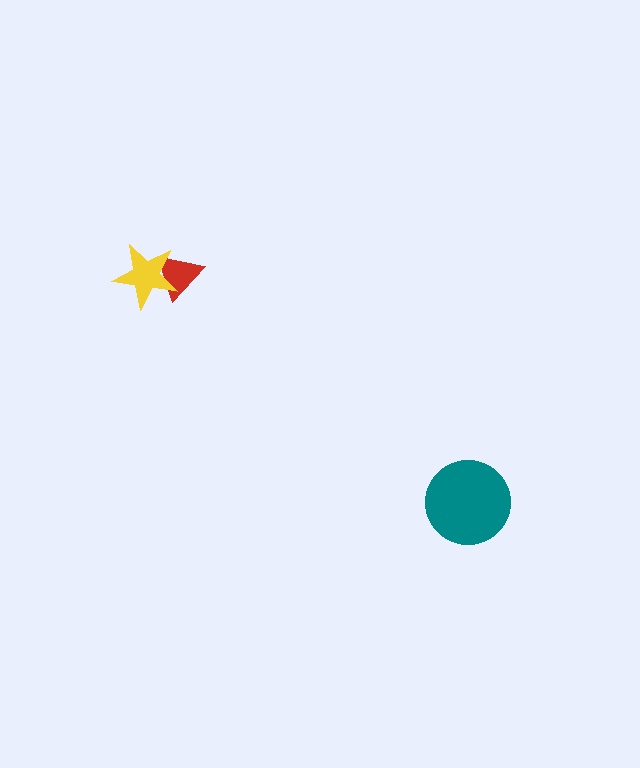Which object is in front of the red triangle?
The yellow star is in front of the red triangle.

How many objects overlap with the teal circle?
0 objects overlap with the teal circle.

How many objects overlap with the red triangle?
1 object overlaps with the red triangle.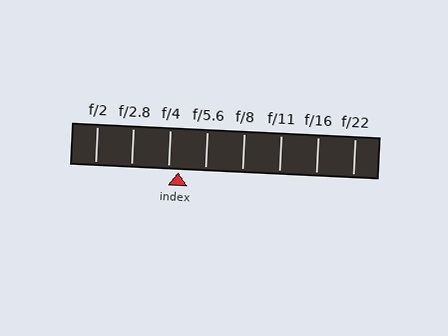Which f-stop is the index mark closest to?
The index mark is closest to f/4.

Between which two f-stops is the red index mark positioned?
The index mark is between f/4 and f/5.6.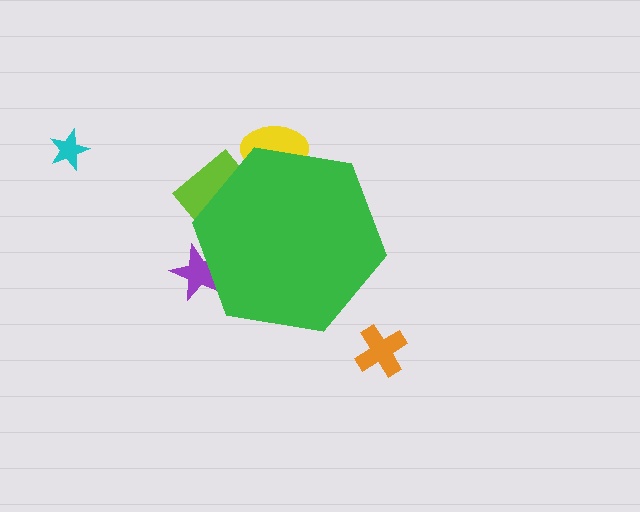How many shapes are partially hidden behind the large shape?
3 shapes are partially hidden.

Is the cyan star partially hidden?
No, the cyan star is fully visible.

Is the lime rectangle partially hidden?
Yes, the lime rectangle is partially hidden behind the green hexagon.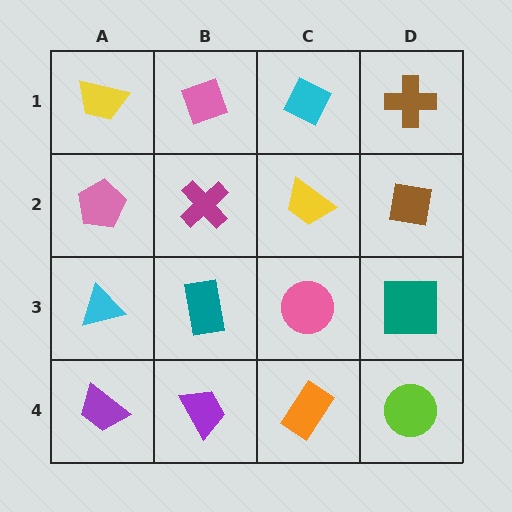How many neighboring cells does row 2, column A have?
3.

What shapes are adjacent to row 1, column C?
A yellow trapezoid (row 2, column C), a pink diamond (row 1, column B), a brown cross (row 1, column D).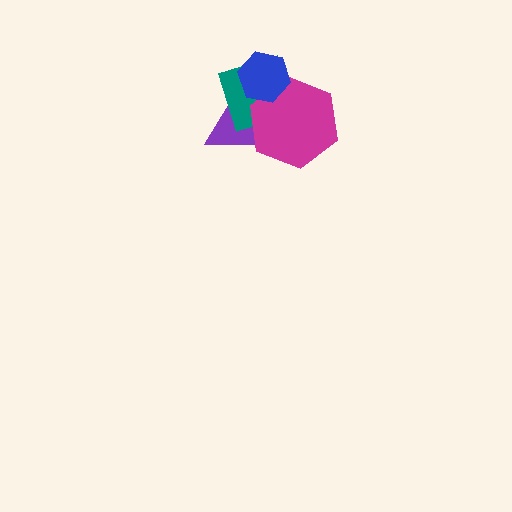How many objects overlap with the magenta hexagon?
3 objects overlap with the magenta hexagon.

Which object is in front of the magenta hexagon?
The blue hexagon is in front of the magenta hexagon.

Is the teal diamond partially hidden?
Yes, it is partially covered by another shape.